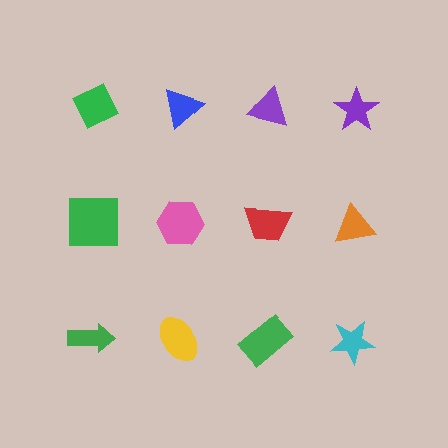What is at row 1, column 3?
A purple triangle.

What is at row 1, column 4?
A purple star.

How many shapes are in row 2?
4 shapes.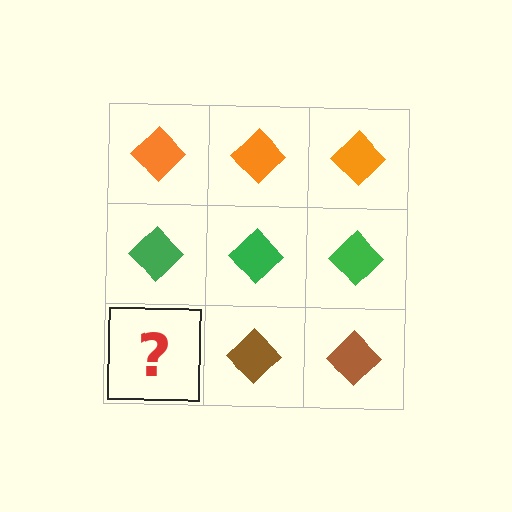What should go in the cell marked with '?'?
The missing cell should contain a brown diamond.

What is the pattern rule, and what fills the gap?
The rule is that each row has a consistent color. The gap should be filled with a brown diamond.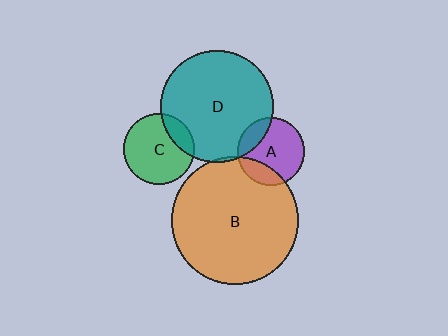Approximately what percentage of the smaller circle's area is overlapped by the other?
Approximately 5%.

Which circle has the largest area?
Circle B (orange).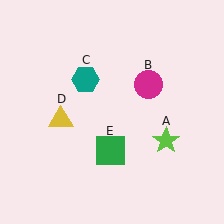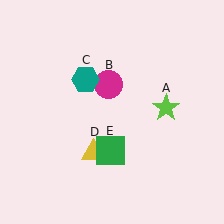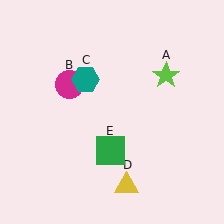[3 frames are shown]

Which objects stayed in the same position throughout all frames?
Teal hexagon (object C) and green square (object E) remained stationary.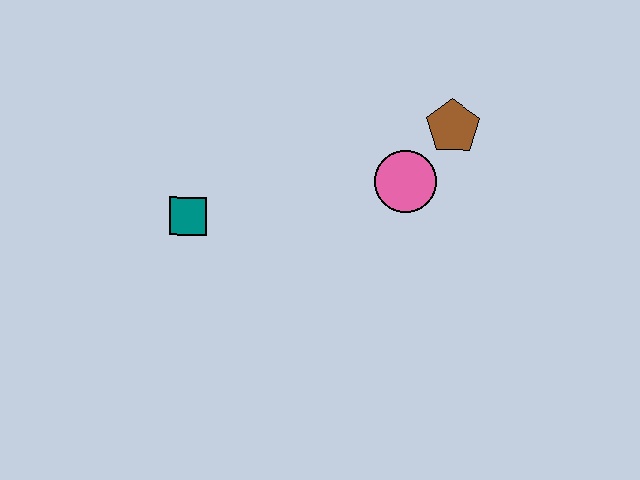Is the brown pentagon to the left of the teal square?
No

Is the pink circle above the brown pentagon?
No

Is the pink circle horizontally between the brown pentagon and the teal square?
Yes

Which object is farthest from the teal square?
The brown pentagon is farthest from the teal square.